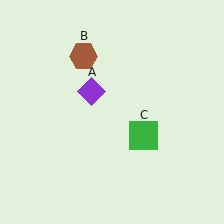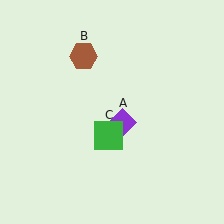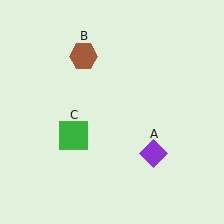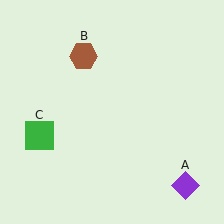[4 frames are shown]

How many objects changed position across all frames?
2 objects changed position: purple diamond (object A), green square (object C).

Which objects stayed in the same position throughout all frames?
Brown hexagon (object B) remained stationary.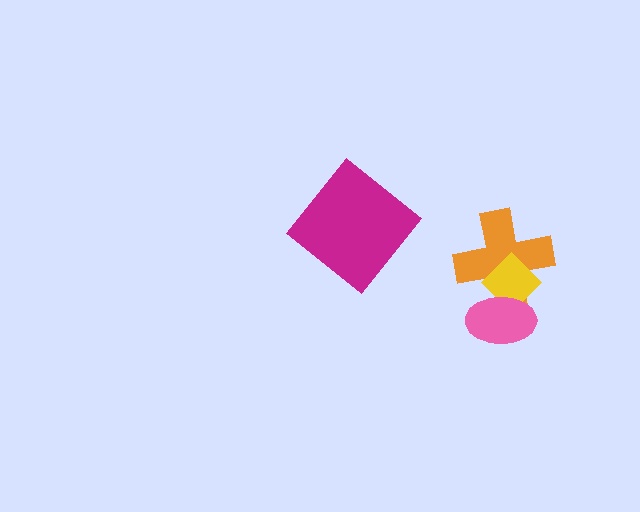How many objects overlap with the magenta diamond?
0 objects overlap with the magenta diamond.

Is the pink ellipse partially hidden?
No, no other shape covers it.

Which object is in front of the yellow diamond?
The pink ellipse is in front of the yellow diamond.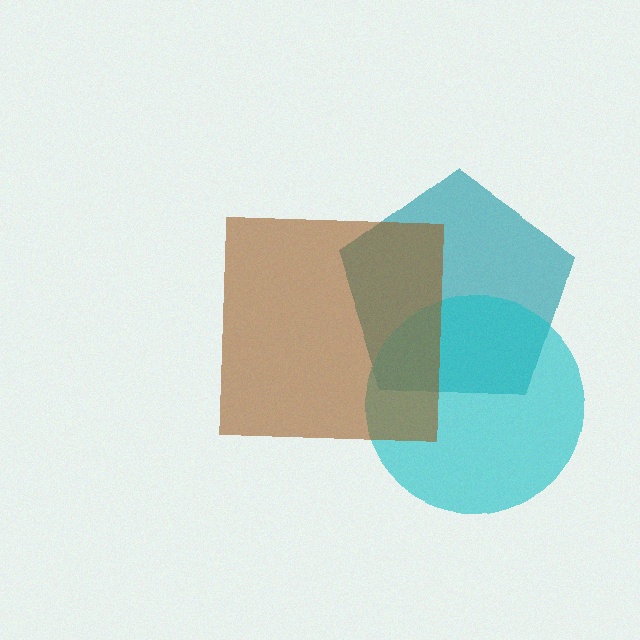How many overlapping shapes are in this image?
There are 3 overlapping shapes in the image.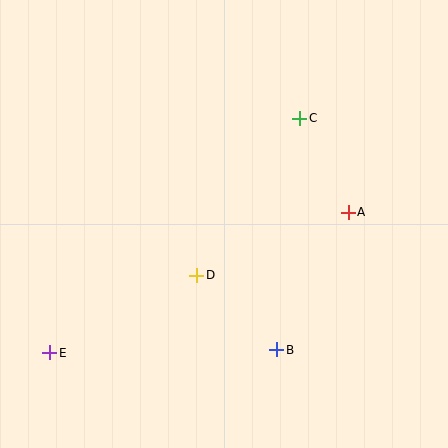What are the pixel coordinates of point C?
Point C is at (300, 118).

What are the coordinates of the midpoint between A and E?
The midpoint between A and E is at (199, 282).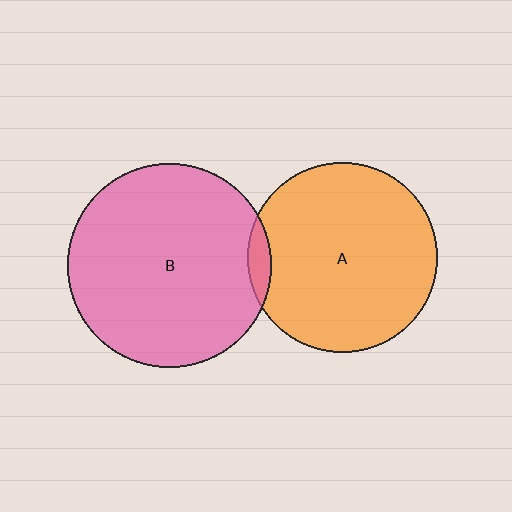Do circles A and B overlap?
Yes.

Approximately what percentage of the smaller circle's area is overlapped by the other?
Approximately 5%.